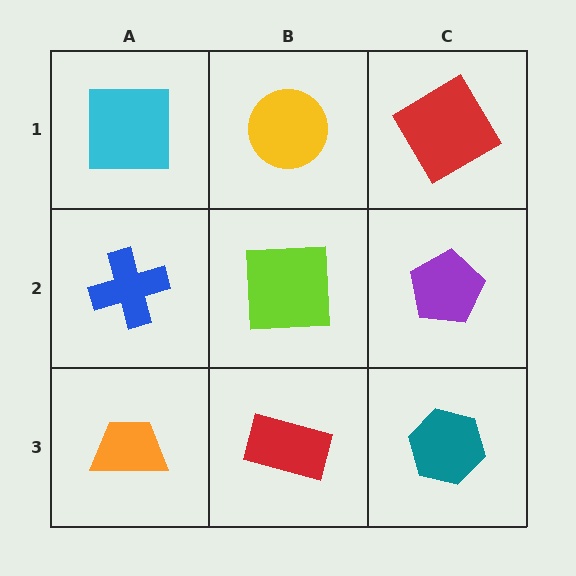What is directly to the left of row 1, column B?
A cyan square.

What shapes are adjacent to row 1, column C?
A purple pentagon (row 2, column C), a yellow circle (row 1, column B).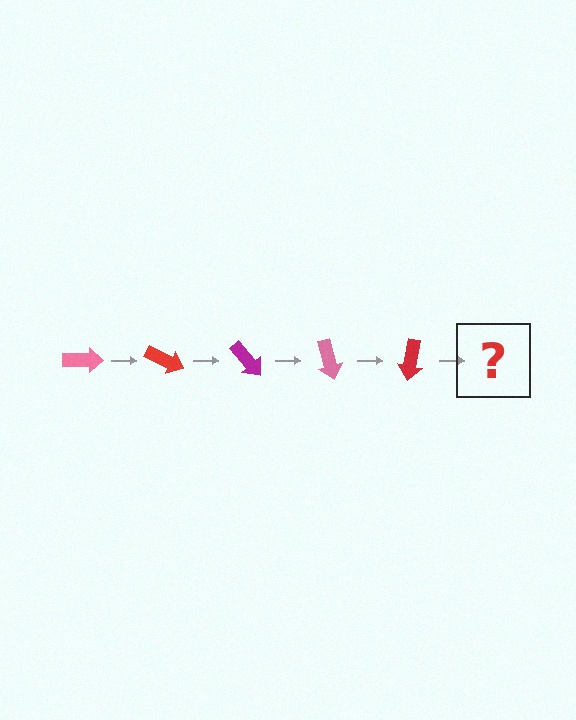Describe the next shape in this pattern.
It should be a magenta arrow, rotated 125 degrees from the start.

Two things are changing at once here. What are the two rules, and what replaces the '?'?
The two rules are that it rotates 25 degrees each step and the color cycles through pink, red, and magenta. The '?' should be a magenta arrow, rotated 125 degrees from the start.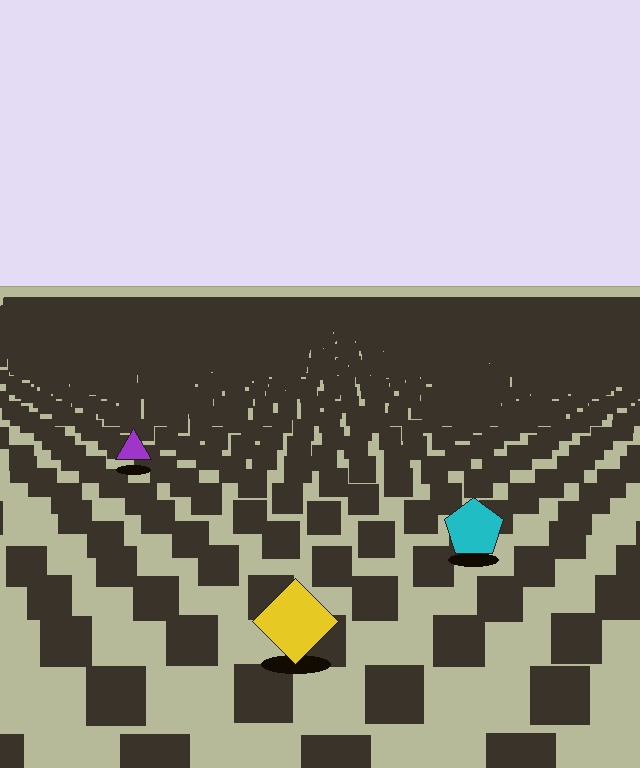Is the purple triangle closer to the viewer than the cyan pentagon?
No. The cyan pentagon is closer — you can tell from the texture gradient: the ground texture is coarser near it.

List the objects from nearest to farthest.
From nearest to farthest: the yellow diamond, the cyan pentagon, the purple triangle.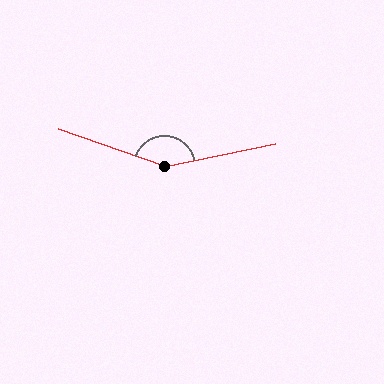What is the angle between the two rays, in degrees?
Approximately 149 degrees.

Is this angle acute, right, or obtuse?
It is obtuse.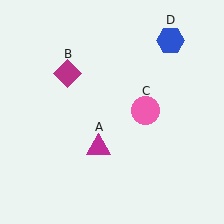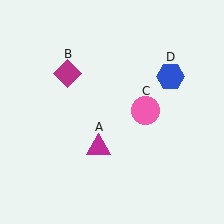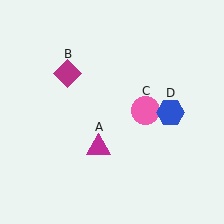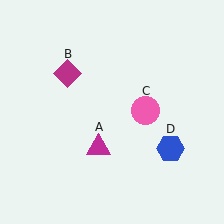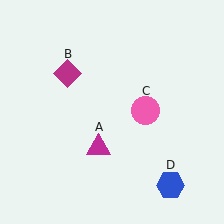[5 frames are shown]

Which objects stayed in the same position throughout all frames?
Magenta triangle (object A) and magenta diamond (object B) and pink circle (object C) remained stationary.